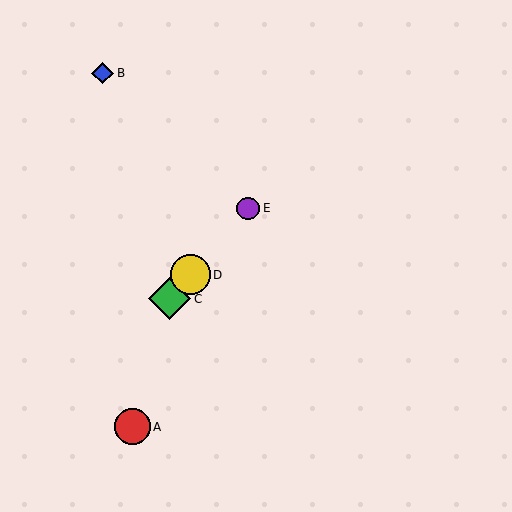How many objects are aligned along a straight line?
3 objects (C, D, E) are aligned along a straight line.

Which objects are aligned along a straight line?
Objects C, D, E are aligned along a straight line.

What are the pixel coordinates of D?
Object D is at (190, 275).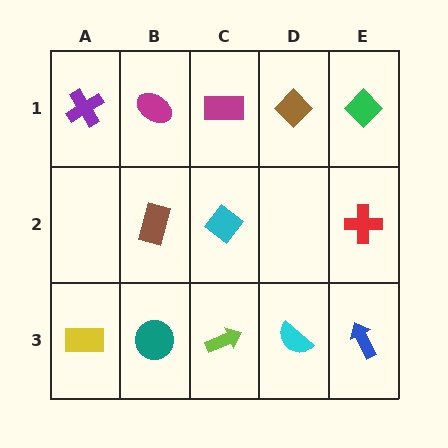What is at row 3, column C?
A lime arrow.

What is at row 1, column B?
A magenta ellipse.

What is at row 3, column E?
A blue arrow.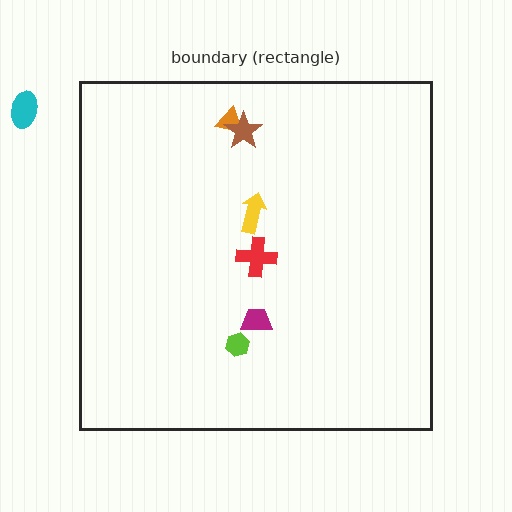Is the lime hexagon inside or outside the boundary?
Inside.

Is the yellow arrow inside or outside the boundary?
Inside.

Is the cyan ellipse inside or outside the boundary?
Outside.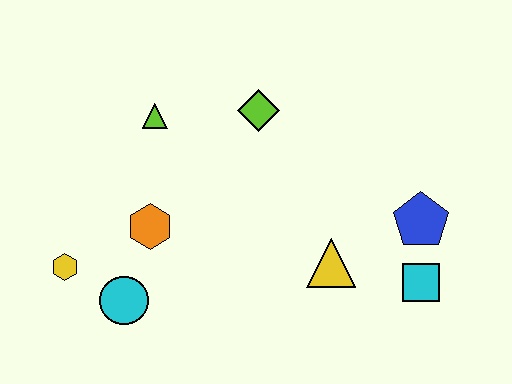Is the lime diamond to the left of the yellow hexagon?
No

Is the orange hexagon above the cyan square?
Yes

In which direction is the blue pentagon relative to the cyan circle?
The blue pentagon is to the right of the cyan circle.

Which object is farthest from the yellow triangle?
The yellow hexagon is farthest from the yellow triangle.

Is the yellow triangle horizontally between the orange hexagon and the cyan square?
Yes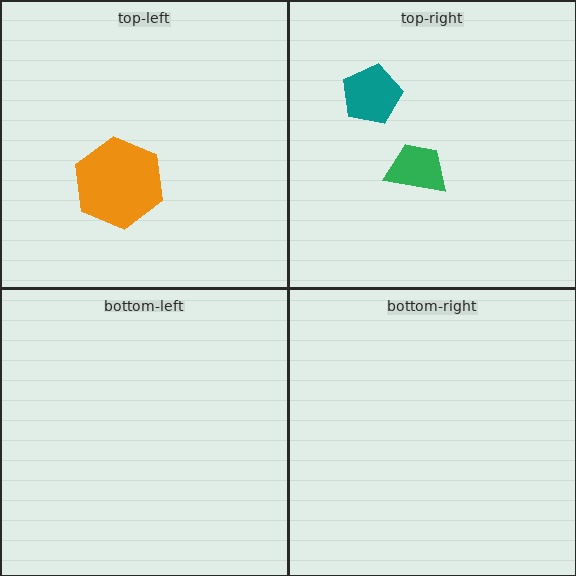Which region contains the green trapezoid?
The top-right region.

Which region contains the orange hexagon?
The top-left region.